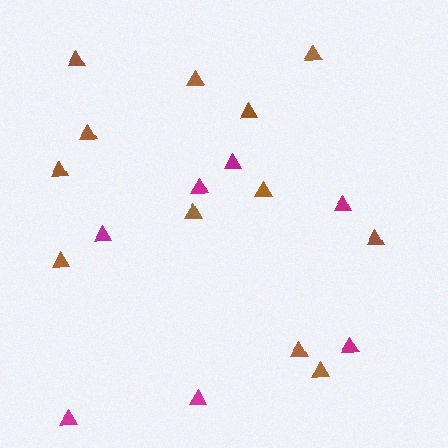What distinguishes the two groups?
There are 2 groups: one group of magenta triangles (7) and one group of brown triangles (12).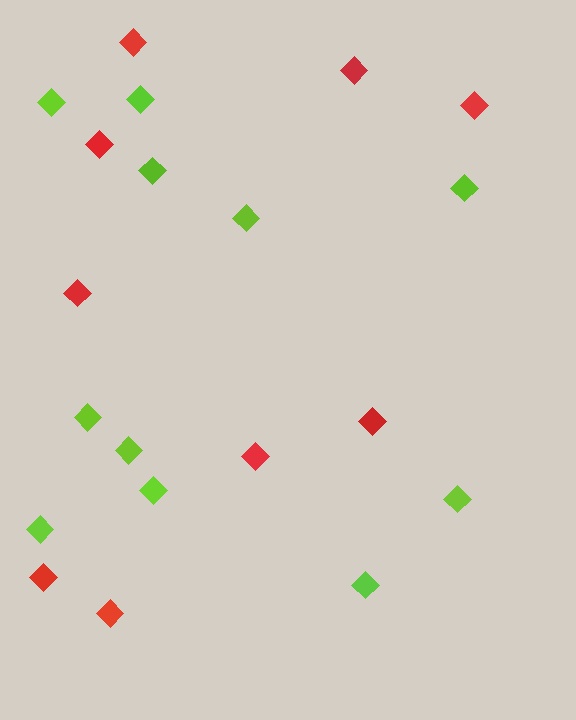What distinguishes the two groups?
There are 2 groups: one group of red diamonds (9) and one group of lime diamonds (11).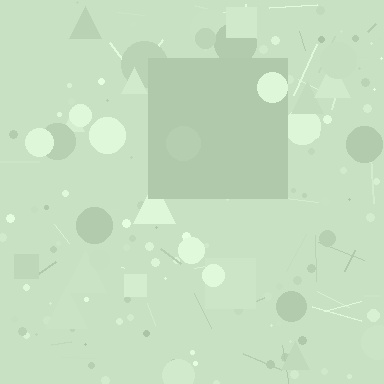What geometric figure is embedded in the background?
A square is embedded in the background.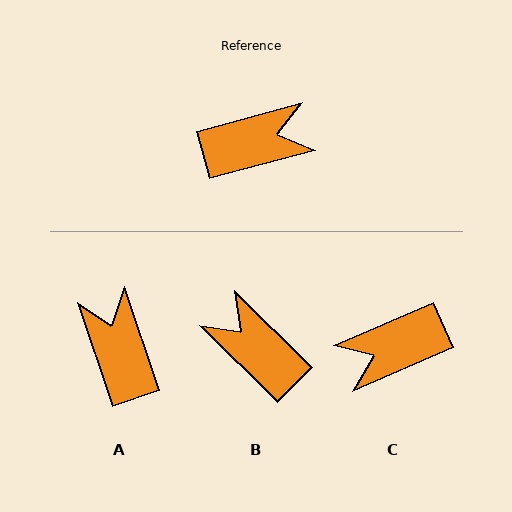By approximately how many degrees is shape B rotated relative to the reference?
Approximately 120 degrees counter-clockwise.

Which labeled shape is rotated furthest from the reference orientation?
C, about 172 degrees away.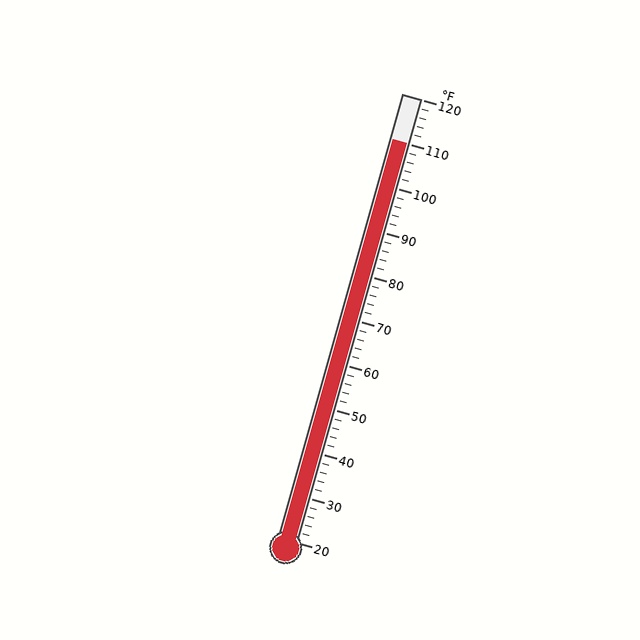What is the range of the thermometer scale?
The thermometer scale ranges from 20°F to 120°F.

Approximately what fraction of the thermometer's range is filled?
The thermometer is filled to approximately 90% of its range.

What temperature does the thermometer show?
The thermometer shows approximately 110°F.